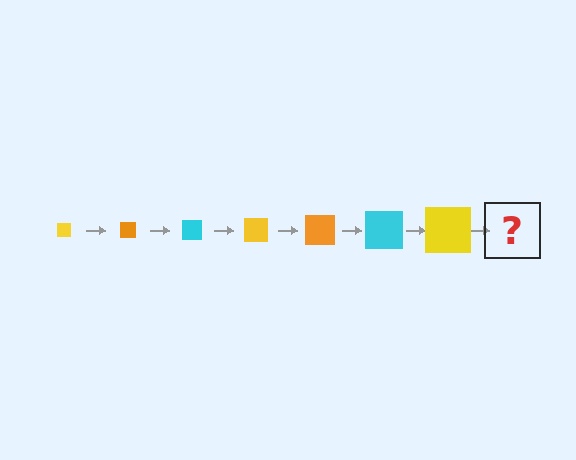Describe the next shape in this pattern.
It should be an orange square, larger than the previous one.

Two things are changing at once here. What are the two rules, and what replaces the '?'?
The two rules are that the square grows larger each step and the color cycles through yellow, orange, and cyan. The '?' should be an orange square, larger than the previous one.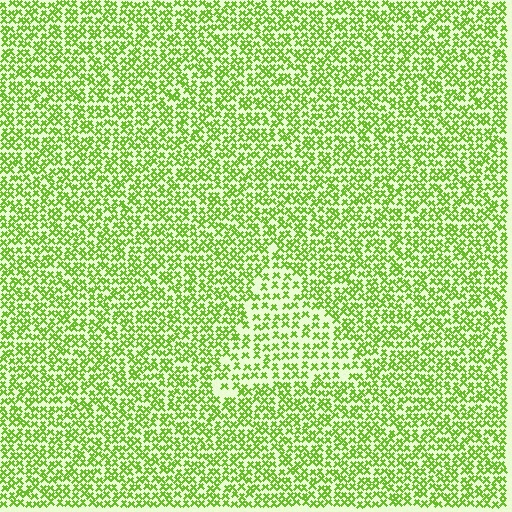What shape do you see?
I see a triangle.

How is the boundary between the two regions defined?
The boundary is defined by a change in element density (approximately 1.6x ratio). All elements are the same color, size, and shape.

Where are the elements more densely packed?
The elements are more densely packed outside the triangle boundary.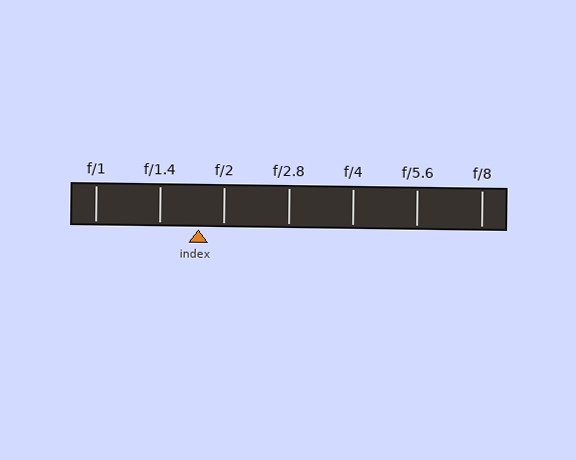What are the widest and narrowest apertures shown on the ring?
The widest aperture shown is f/1 and the narrowest is f/8.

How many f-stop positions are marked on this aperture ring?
There are 7 f-stop positions marked.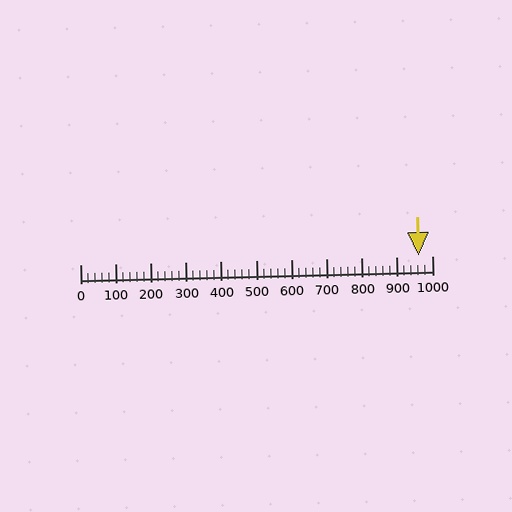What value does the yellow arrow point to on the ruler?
The yellow arrow points to approximately 962.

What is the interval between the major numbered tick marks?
The major tick marks are spaced 100 units apart.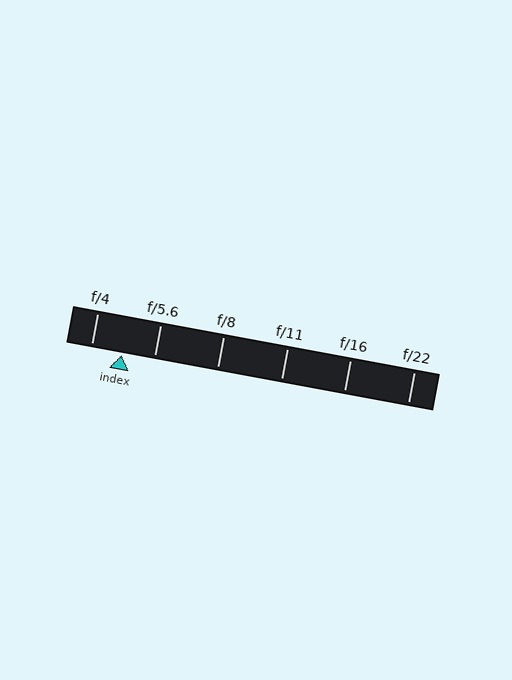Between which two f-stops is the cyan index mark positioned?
The index mark is between f/4 and f/5.6.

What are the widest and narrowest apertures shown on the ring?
The widest aperture shown is f/4 and the narrowest is f/22.